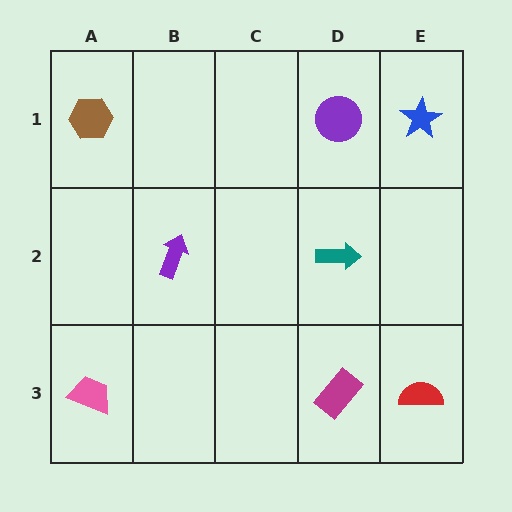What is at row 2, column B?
A purple arrow.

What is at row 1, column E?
A blue star.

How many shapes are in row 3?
3 shapes.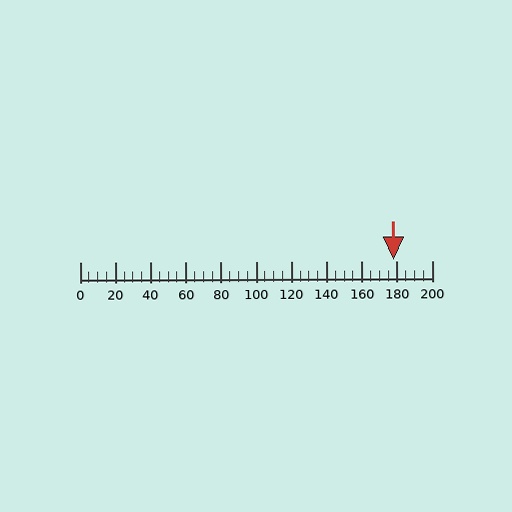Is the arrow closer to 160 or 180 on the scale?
The arrow is closer to 180.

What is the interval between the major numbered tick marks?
The major tick marks are spaced 20 units apart.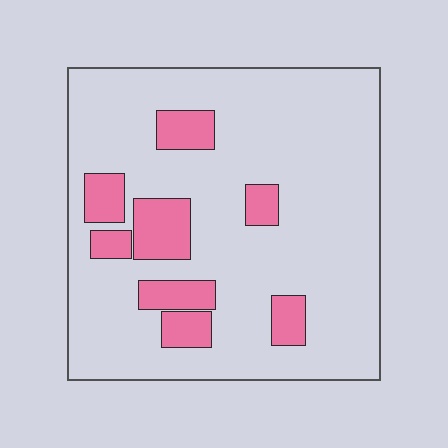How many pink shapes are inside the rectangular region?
8.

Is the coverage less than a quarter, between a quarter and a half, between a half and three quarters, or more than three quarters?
Less than a quarter.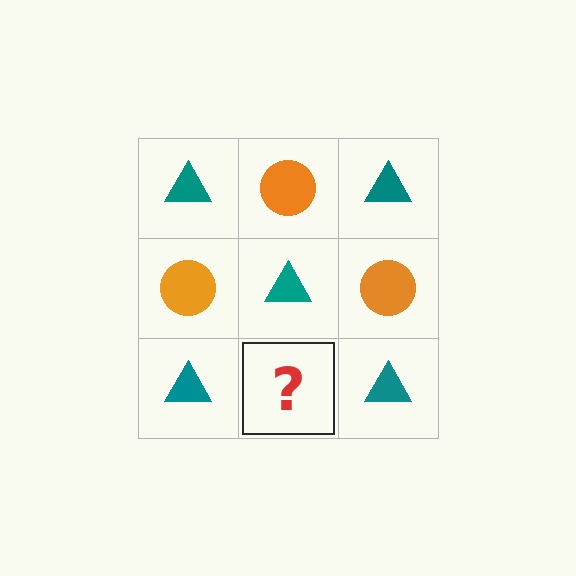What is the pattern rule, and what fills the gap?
The rule is that it alternates teal triangle and orange circle in a checkerboard pattern. The gap should be filled with an orange circle.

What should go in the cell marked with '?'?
The missing cell should contain an orange circle.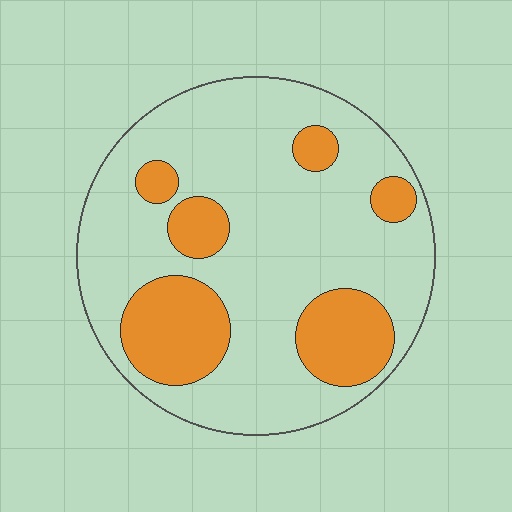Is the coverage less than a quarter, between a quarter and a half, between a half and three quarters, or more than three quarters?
Between a quarter and a half.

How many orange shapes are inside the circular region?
6.